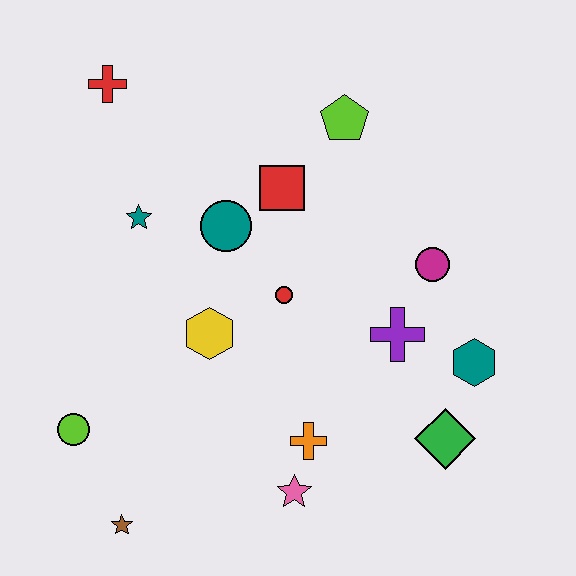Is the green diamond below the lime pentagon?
Yes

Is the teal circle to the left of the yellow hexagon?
No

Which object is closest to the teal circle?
The red square is closest to the teal circle.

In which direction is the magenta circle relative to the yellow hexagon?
The magenta circle is to the right of the yellow hexagon.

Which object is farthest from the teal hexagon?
The red cross is farthest from the teal hexagon.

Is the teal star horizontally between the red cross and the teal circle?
Yes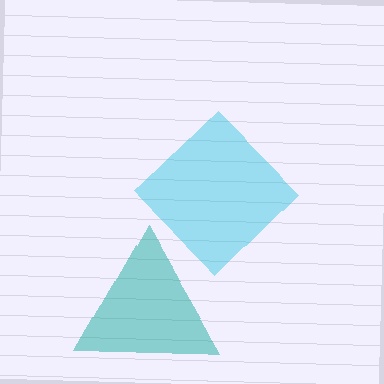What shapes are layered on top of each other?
The layered shapes are: a cyan diamond, a teal triangle.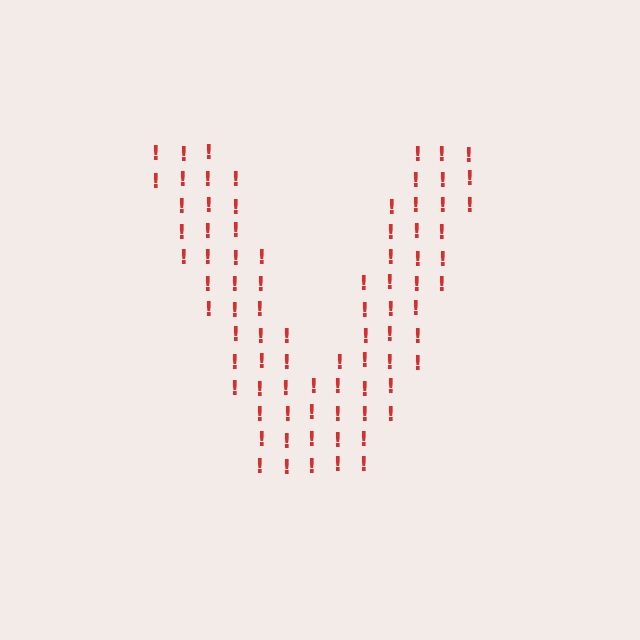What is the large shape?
The large shape is the letter V.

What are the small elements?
The small elements are exclamation marks.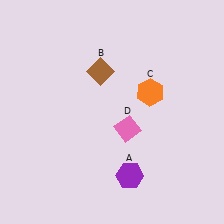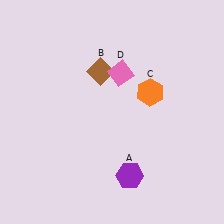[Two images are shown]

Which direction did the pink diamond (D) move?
The pink diamond (D) moved up.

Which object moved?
The pink diamond (D) moved up.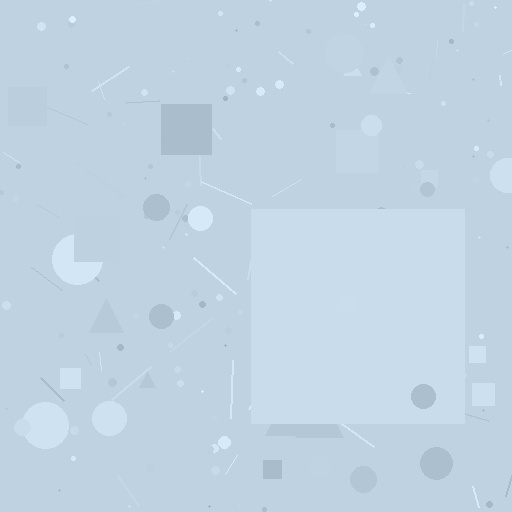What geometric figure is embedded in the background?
A square is embedded in the background.